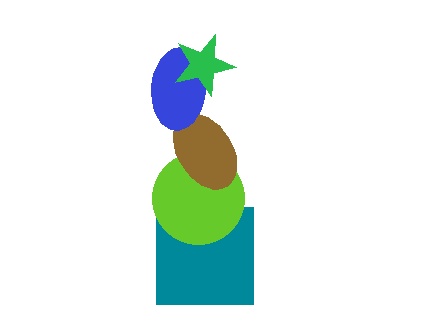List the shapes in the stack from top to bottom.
From top to bottom: the green star, the blue ellipse, the brown ellipse, the lime circle, the teal square.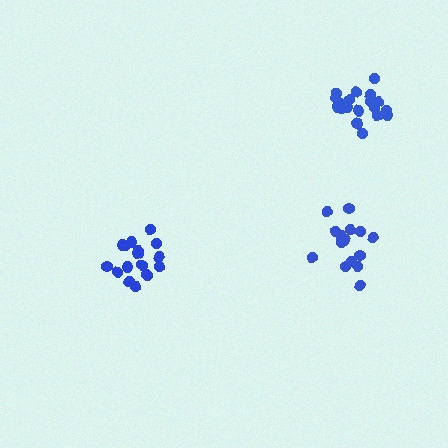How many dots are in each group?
Group 1: 17 dots, Group 2: 15 dots, Group 3: 19 dots (51 total).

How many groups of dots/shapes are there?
There are 3 groups.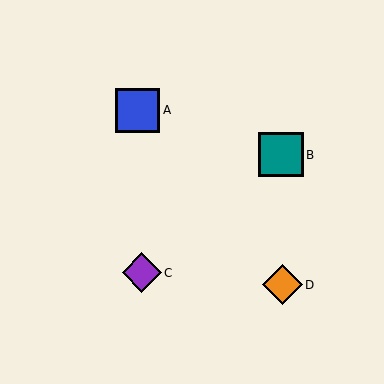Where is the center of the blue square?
The center of the blue square is at (137, 110).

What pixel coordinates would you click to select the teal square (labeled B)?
Click at (281, 155) to select the teal square B.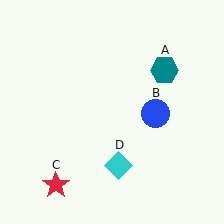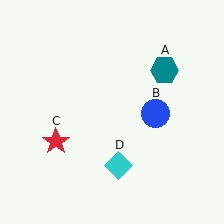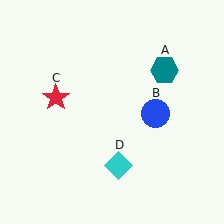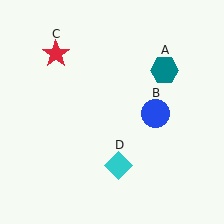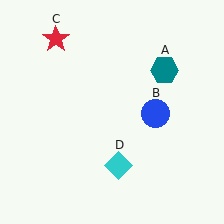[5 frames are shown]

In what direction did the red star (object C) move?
The red star (object C) moved up.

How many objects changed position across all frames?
1 object changed position: red star (object C).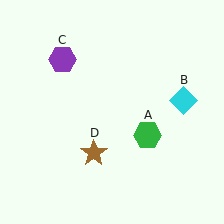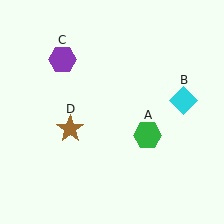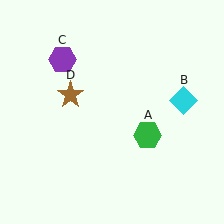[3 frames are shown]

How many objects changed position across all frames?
1 object changed position: brown star (object D).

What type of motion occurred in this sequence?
The brown star (object D) rotated clockwise around the center of the scene.